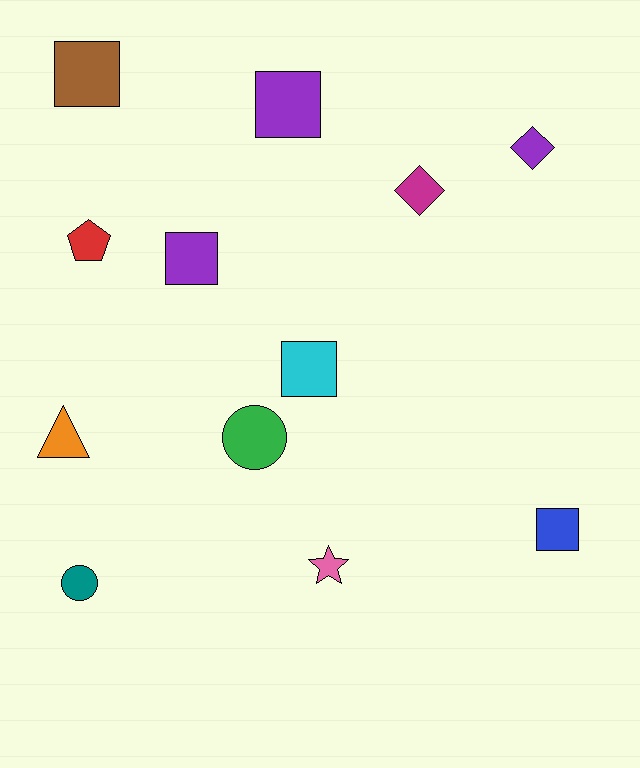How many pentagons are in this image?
There is 1 pentagon.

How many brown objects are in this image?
There is 1 brown object.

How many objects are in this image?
There are 12 objects.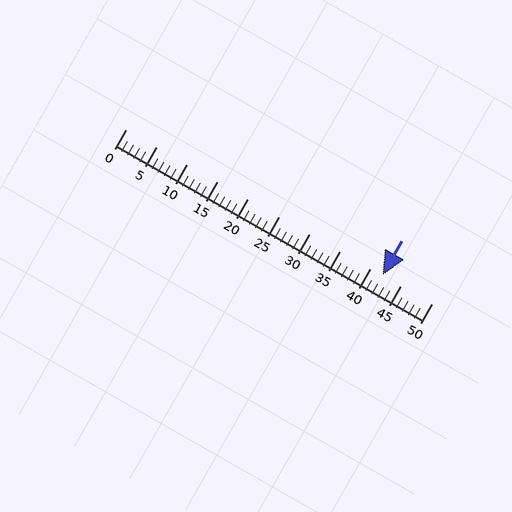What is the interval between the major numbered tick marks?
The major tick marks are spaced 5 units apart.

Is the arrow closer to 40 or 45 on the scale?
The arrow is closer to 40.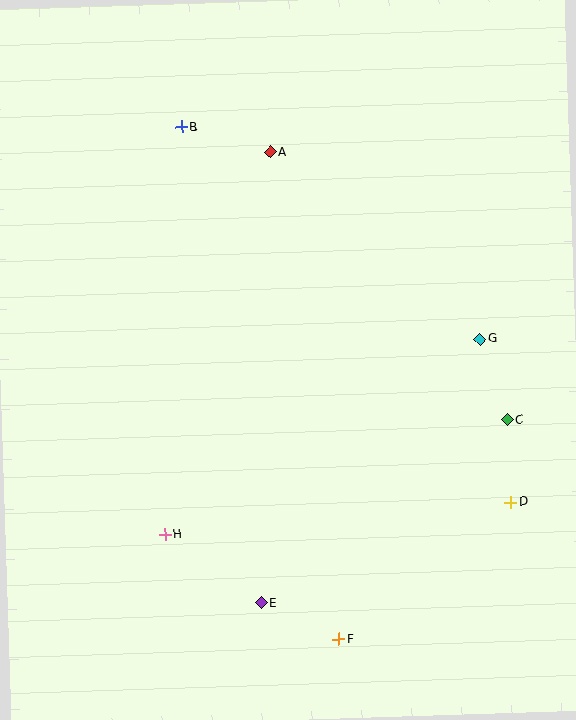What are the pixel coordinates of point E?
Point E is at (261, 603).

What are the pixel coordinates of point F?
Point F is at (339, 639).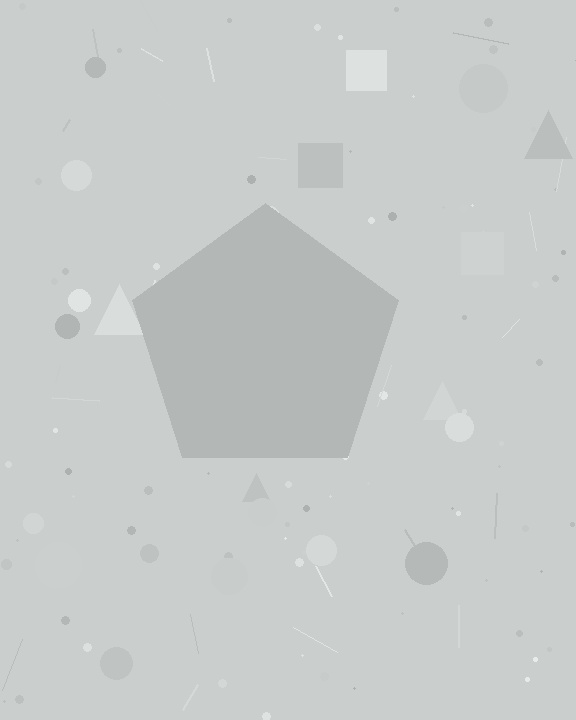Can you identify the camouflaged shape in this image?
The camouflaged shape is a pentagon.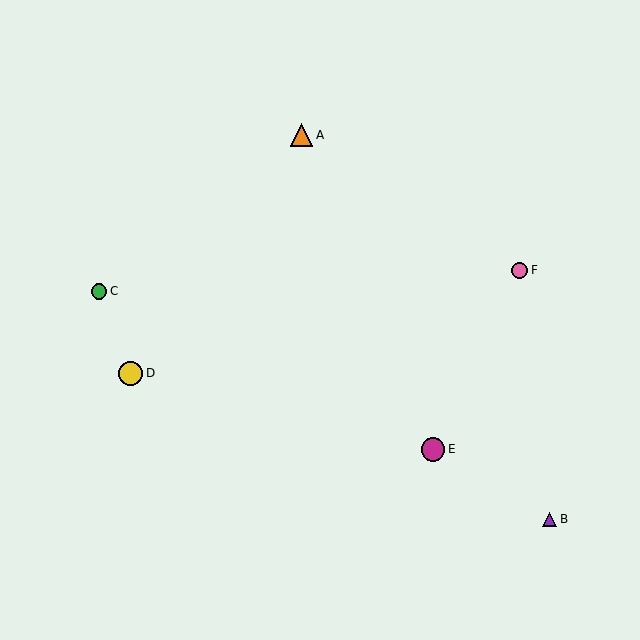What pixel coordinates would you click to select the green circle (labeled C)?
Click at (99, 291) to select the green circle C.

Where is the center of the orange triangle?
The center of the orange triangle is at (302, 135).